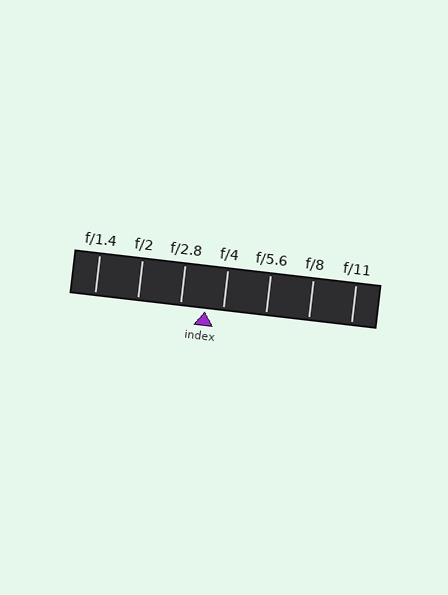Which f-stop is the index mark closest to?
The index mark is closest to f/4.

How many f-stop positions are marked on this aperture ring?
There are 7 f-stop positions marked.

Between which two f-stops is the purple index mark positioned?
The index mark is between f/2.8 and f/4.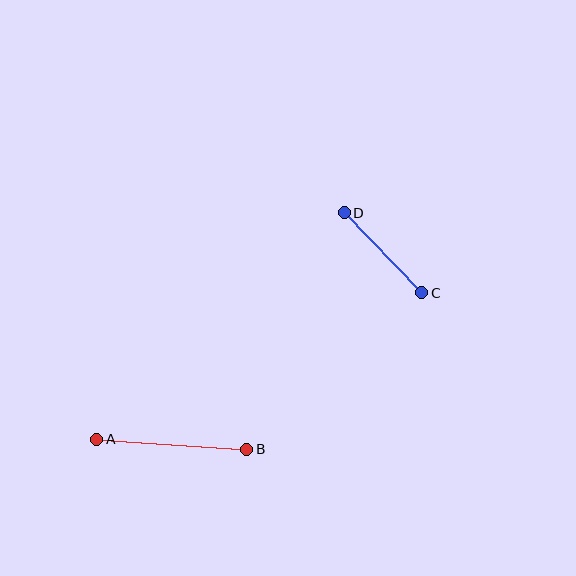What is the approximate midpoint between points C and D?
The midpoint is at approximately (383, 253) pixels.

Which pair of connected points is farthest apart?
Points A and B are farthest apart.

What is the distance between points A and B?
The distance is approximately 150 pixels.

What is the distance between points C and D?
The distance is approximately 111 pixels.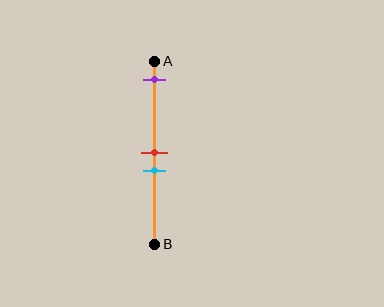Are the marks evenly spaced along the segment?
No, the marks are not evenly spaced.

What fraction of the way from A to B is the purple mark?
The purple mark is approximately 10% (0.1) of the way from A to B.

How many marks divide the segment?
There are 3 marks dividing the segment.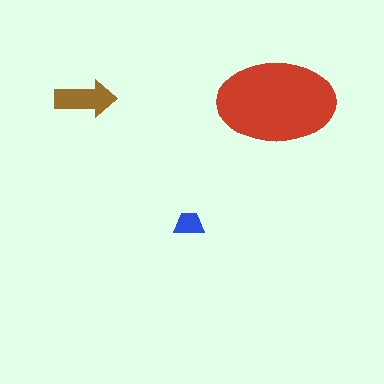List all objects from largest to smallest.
The red ellipse, the brown arrow, the blue trapezoid.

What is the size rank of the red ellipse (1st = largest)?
1st.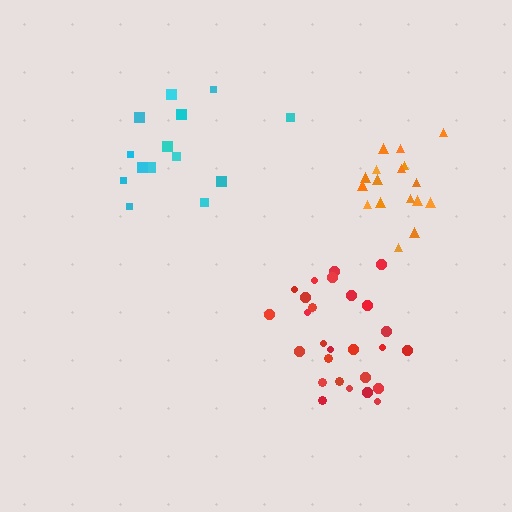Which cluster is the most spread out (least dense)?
Cyan.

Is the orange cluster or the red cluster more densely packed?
Orange.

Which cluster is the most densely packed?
Orange.